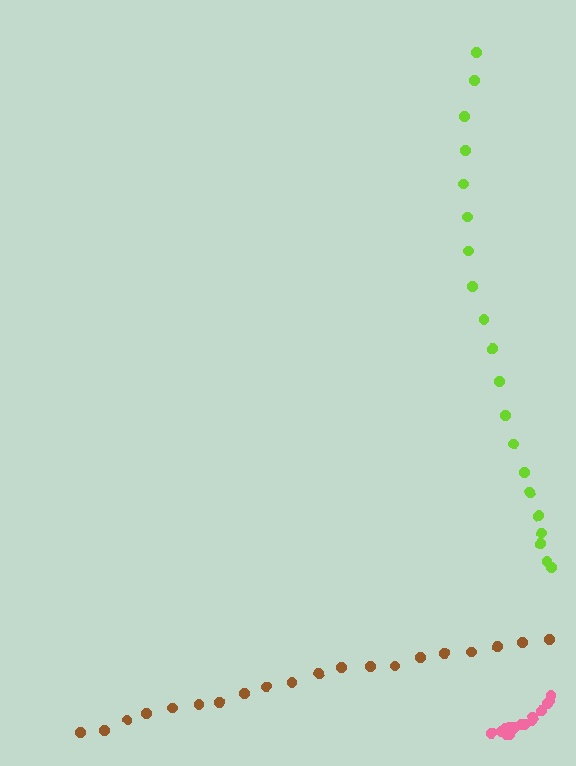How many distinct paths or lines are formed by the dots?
There are 3 distinct paths.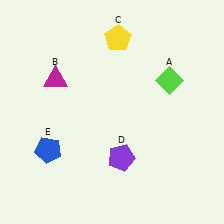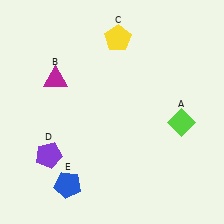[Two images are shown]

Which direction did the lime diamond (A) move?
The lime diamond (A) moved down.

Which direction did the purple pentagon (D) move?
The purple pentagon (D) moved left.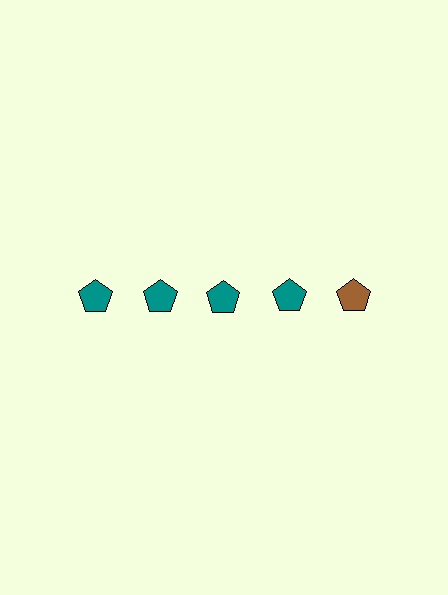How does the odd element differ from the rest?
It has a different color: brown instead of teal.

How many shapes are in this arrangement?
There are 5 shapes arranged in a grid pattern.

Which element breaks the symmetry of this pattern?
The brown pentagon in the top row, rightmost column breaks the symmetry. All other shapes are teal pentagons.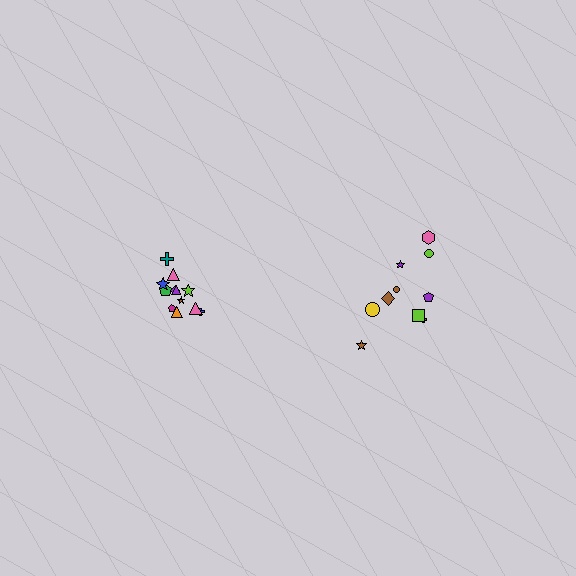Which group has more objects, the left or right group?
The left group.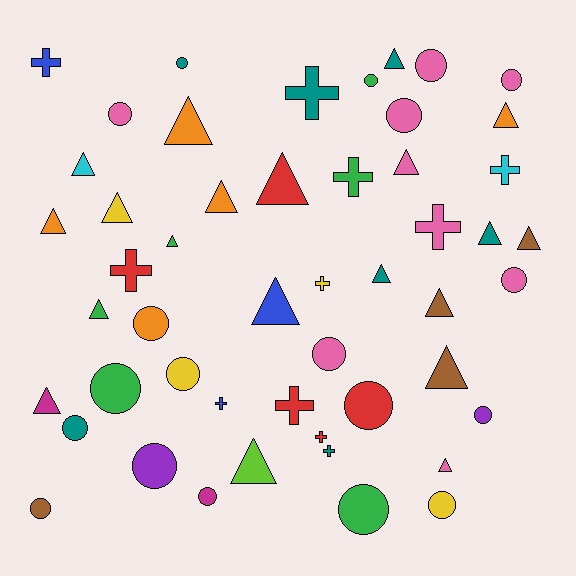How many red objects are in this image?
There are 5 red objects.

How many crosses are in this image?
There are 11 crosses.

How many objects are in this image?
There are 50 objects.